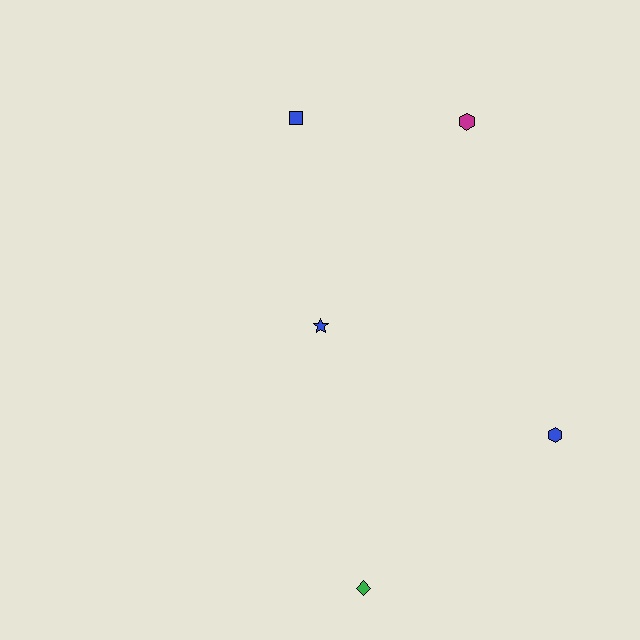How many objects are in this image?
There are 5 objects.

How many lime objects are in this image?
There are no lime objects.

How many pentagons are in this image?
There are no pentagons.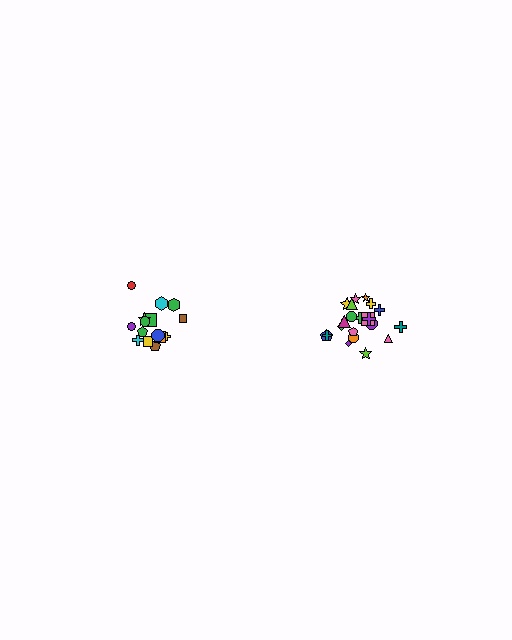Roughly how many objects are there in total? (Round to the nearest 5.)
Roughly 35 objects in total.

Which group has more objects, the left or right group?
The right group.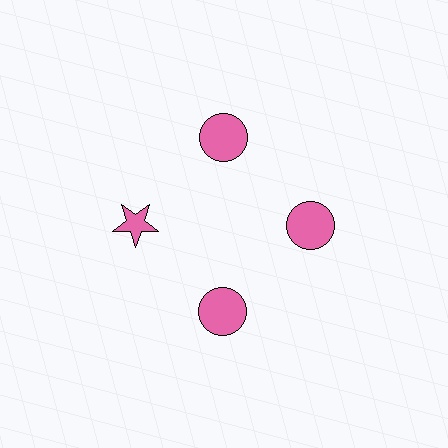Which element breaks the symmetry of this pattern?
The pink star at roughly the 9 o'clock position breaks the symmetry. All other shapes are pink circles.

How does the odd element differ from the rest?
It has a different shape: star instead of circle.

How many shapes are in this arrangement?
There are 4 shapes arranged in a ring pattern.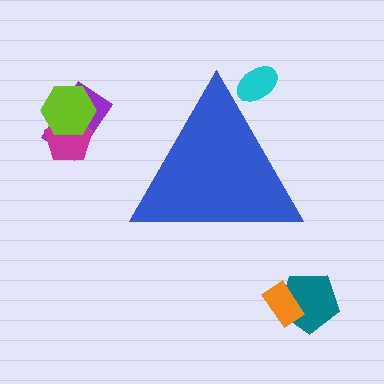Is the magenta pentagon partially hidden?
No, the magenta pentagon is fully visible.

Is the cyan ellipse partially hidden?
Yes, the cyan ellipse is partially hidden behind the blue triangle.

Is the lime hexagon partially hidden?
No, the lime hexagon is fully visible.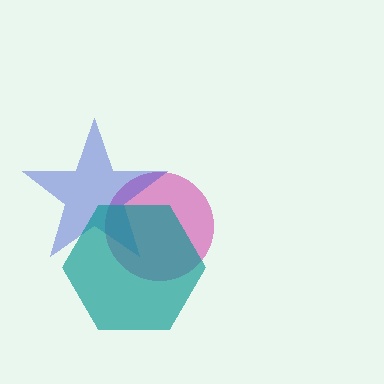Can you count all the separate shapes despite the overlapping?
Yes, there are 3 separate shapes.